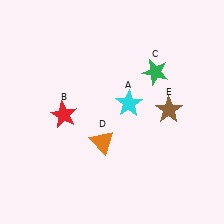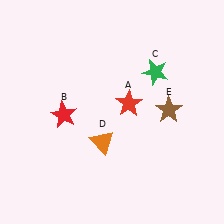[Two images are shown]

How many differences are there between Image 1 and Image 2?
There is 1 difference between the two images.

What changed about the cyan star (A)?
In Image 1, A is cyan. In Image 2, it changed to red.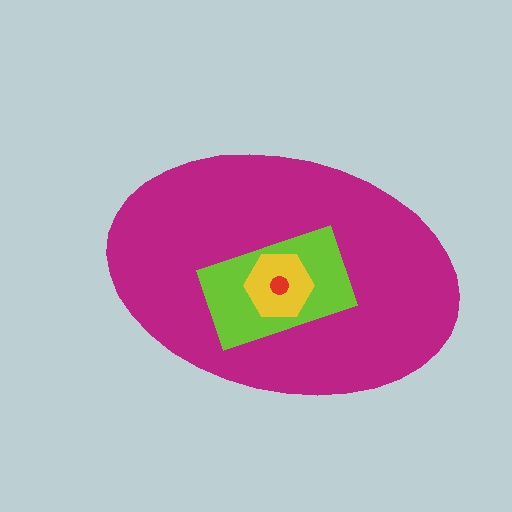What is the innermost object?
The red circle.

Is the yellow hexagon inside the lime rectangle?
Yes.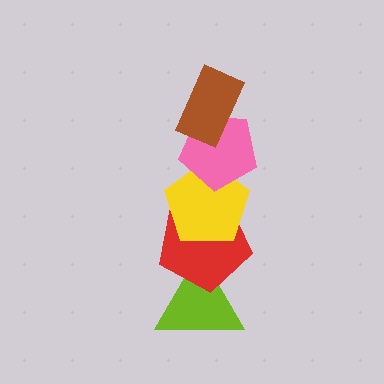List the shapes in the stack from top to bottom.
From top to bottom: the brown rectangle, the pink pentagon, the yellow pentagon, the red pentagon, the lime triangle.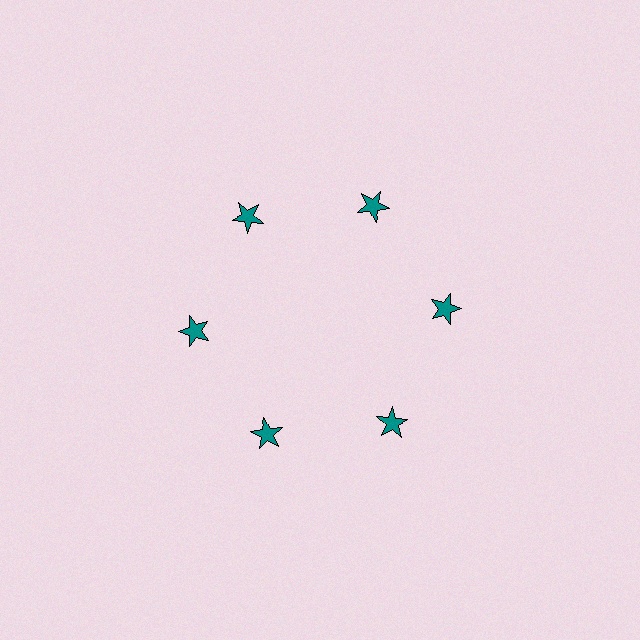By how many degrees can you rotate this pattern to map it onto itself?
The pattern maps onto itself every 60 degrees of rotation.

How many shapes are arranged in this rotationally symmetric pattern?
There are 6 shapes, arranged in 6 groups of 1.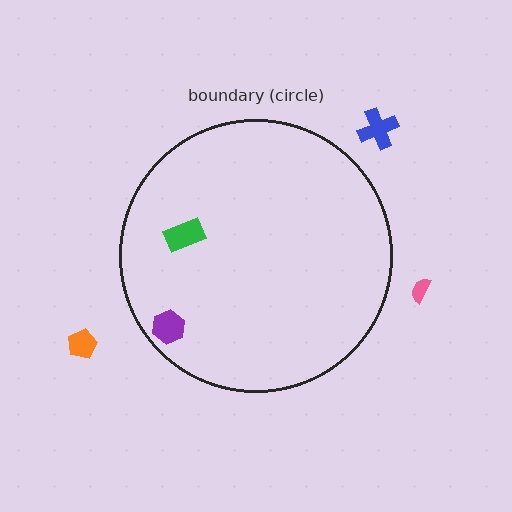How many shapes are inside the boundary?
2 inside, 3 outside.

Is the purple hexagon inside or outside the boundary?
Inside.